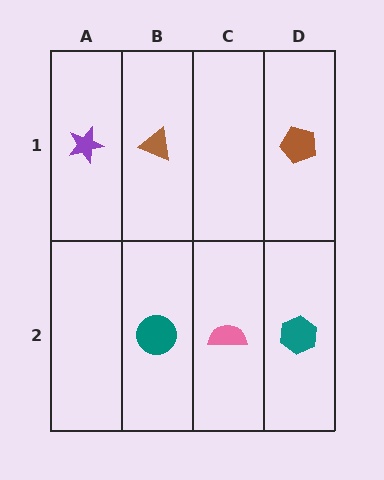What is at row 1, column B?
A brown triangle.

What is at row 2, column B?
A teal circle.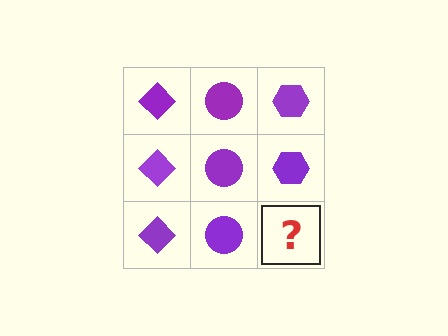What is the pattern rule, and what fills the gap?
The rule is that each column has a consistent shape. The gap should be filled with a purple hexagon.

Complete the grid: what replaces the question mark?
The question mark should be replaced with a purple hexagon.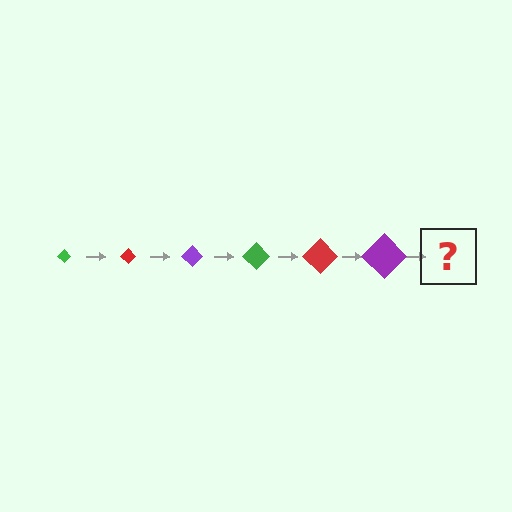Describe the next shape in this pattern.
It should be a green diamond, larger than the previous one.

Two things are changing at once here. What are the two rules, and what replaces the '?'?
The two rules are that the diamond grows larger each step and the color cycles through green, red, and purple. The '?' should be a green diamond, larger than the previous one.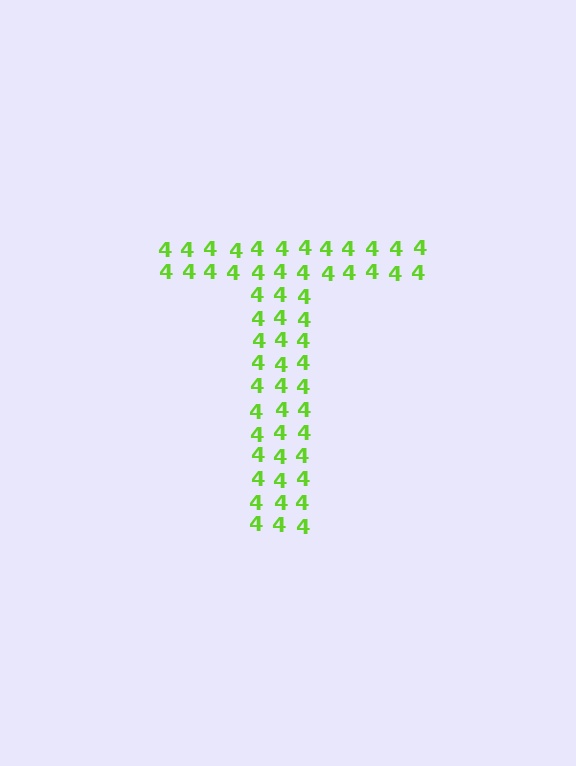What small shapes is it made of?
It is made of small digit 4's.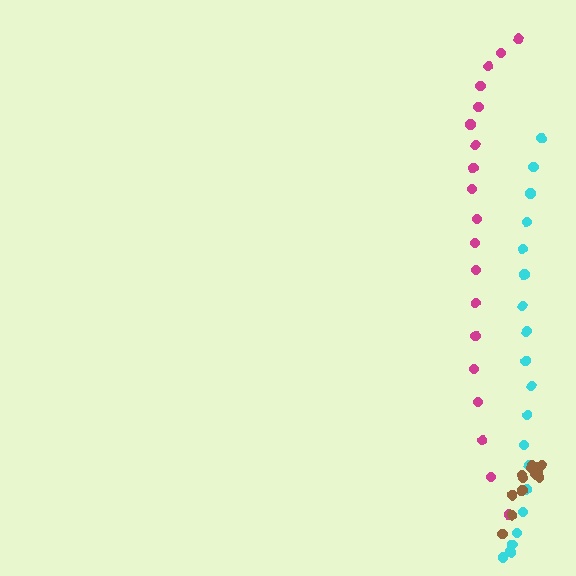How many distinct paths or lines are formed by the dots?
There are 3 distinct paths.